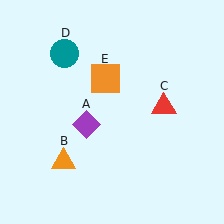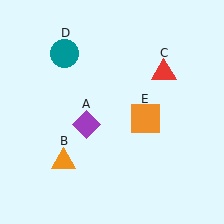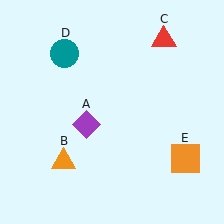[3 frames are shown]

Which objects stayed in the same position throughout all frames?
Purple diamond (object A) and orange triangle (object B) and teal circle (object D) remained stationary.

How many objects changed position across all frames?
2 objects changed position: red triangle (object C), orange square (object E).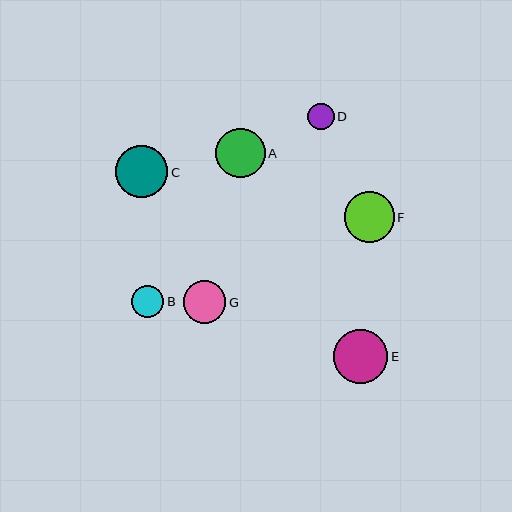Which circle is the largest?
Circle E is the largest with a size of approximately 54 pixels.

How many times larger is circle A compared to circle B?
Circle A is approximately 1.5 times the size of circle B.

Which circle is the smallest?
Circle D is the smallest with a size of approximately 27 pixels.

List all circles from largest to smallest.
From largest to smallest: E, C, F, A, G, B, D.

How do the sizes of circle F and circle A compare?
Circle F and circle A are approximately the same size.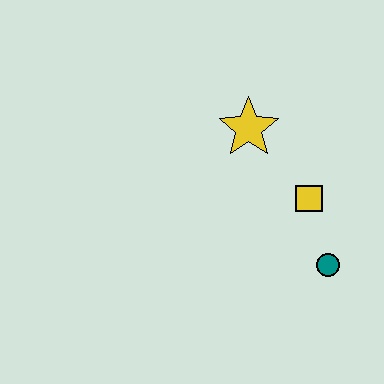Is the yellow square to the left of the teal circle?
Yes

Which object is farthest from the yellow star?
The teal circle is farthest from the yellow star.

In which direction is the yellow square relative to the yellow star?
The yellow square is below the yellow star.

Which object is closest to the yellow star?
The yellow square is closest to the yellow star.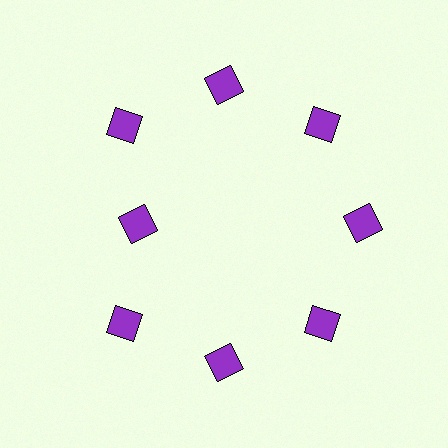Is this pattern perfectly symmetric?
No. The 8 purple diamonds are arranged in a ring, but one element near the 9 o'clock position is pulled inward toward the center, breaking the 8-fold rotational symmetry.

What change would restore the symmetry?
The symmetry would be restored by moving it outward, back onto the ring so that all 8 diamonds sit at equal angles and equal distance from the center.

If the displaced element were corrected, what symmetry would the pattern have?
It would have 8-fold rotational symmetry — the pattern would map onto itself every 45 degrees.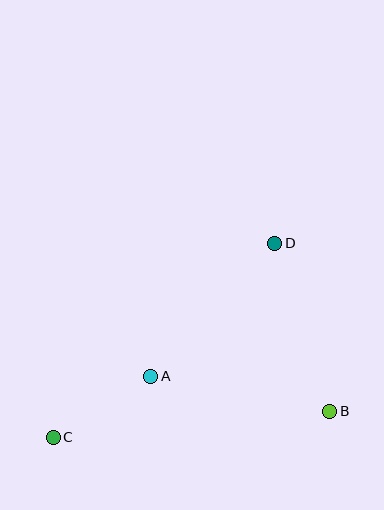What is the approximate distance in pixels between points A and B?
The distance between A and B is approximately 182 pixels.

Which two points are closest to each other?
Points A and C are closest to each other.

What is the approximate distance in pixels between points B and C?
The distance between B and C is approximately 278 pixels.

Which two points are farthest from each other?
Points C and D are farthest from each other.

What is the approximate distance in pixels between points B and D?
The distance between B and D is approximately 177 pixels.